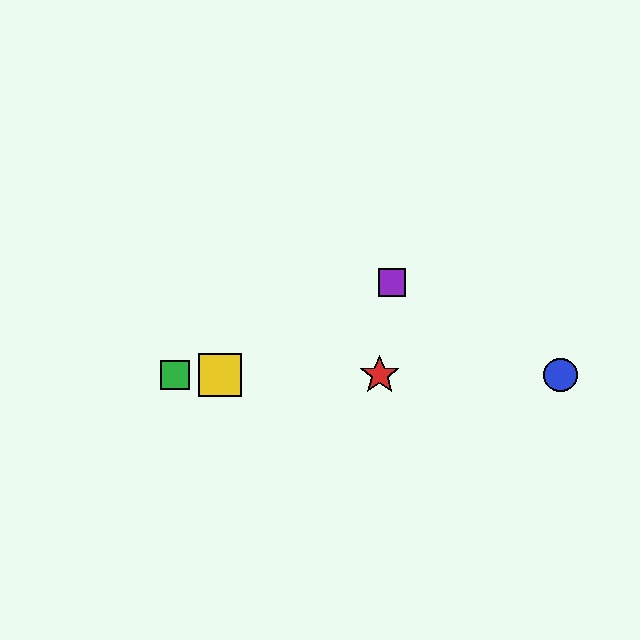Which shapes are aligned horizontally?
The red star, the blue circle, the green square, the yellow square are aligned horizontally.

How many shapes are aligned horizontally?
4 shapes (the red star, the blue circle, the green square, the yellow square) are aligned horizontally.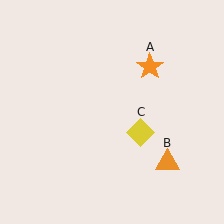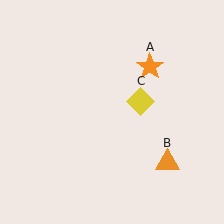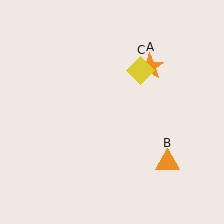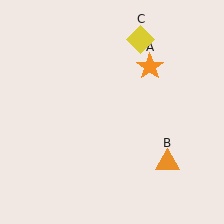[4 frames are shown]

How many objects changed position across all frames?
1 object changed position: yellow diamond (object C).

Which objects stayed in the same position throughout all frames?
Orange star (object A) and orange triangle (object B) remained stationary.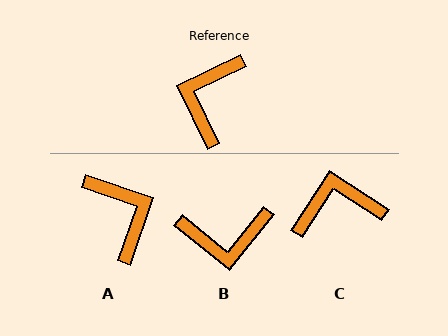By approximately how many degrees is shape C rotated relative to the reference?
Approximately 59 degrees clockwise.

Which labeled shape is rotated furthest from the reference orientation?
A, about 135 degrees away.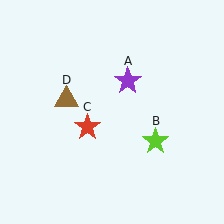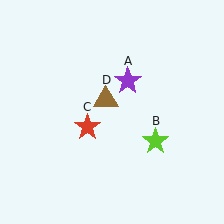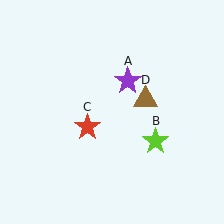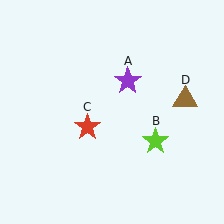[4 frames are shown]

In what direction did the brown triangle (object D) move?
The brown triangle (object D) moved right.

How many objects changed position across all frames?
1 object changed position: brown triangle (object D).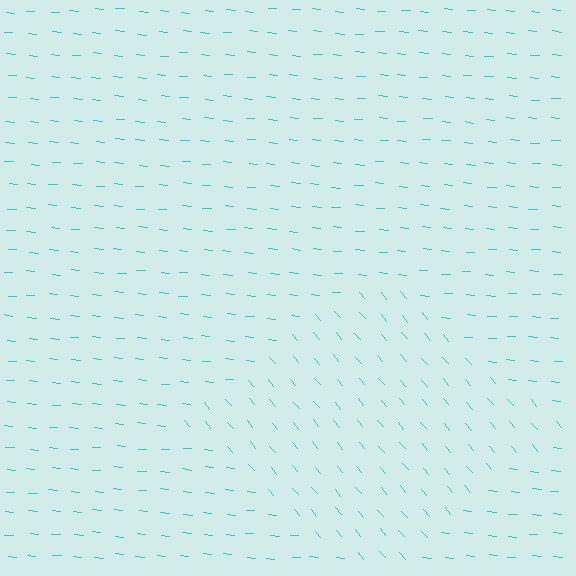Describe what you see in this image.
The image is filled with small cyan line segments. A diamond region in the image has lines oriented differently from the surrounding lines, creating a visible texture boundary.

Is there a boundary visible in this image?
Yes, there is a texture boundary formed by a change in line orientation.